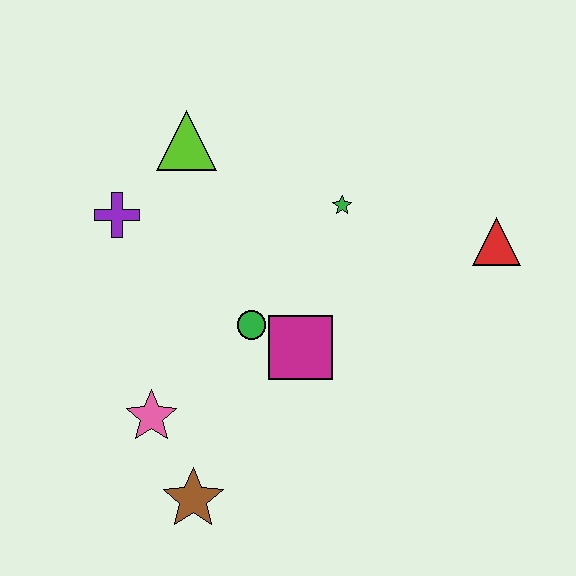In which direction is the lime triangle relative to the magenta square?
The lime triangle is above the magenta square.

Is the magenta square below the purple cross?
Yes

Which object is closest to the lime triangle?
The purple cross is closest to the lime triangle.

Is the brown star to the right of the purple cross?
Yes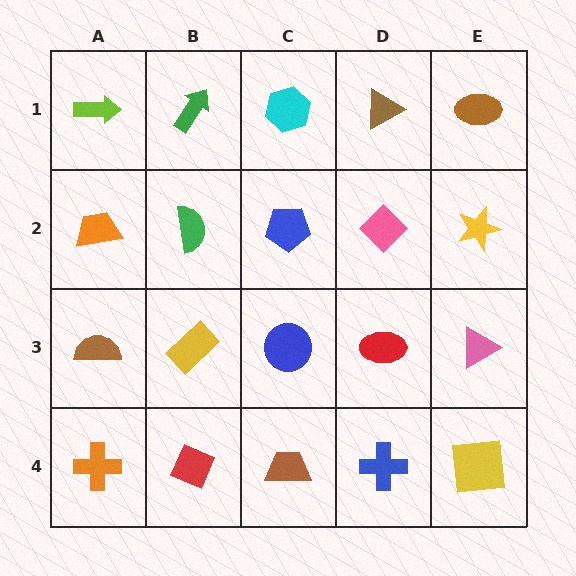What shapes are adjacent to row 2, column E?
A brown ellipse (row 1, column E), a pink triangle (row 3, column E), a pink diamond (row 2, column D).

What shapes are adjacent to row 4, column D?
A red ellipse (row 3, column D), a brown trapezoid (row 4, column C), a yellow square (row 4, column E).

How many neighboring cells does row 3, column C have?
4.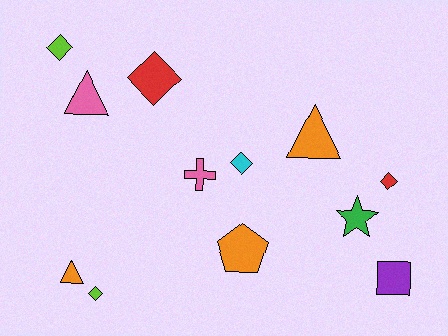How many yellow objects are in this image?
There are no yellow objects.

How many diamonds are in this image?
There are 5 diamonds.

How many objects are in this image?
There are 12 objects.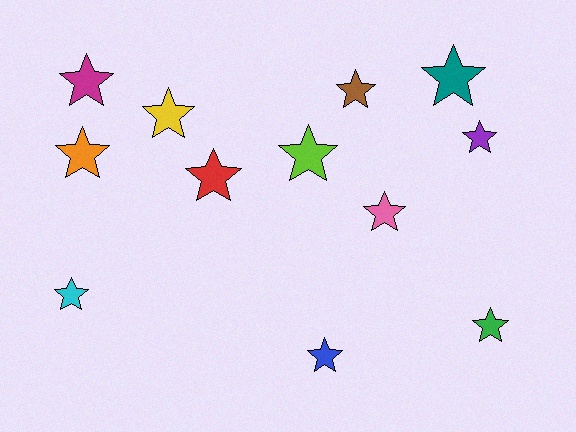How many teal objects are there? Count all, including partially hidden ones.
There is 1 teal object.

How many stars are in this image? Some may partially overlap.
There are 12 stars.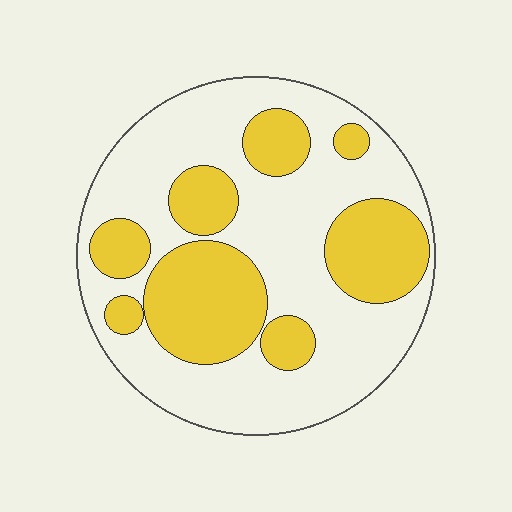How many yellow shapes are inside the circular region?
8.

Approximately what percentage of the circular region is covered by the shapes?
Approximately 35%.